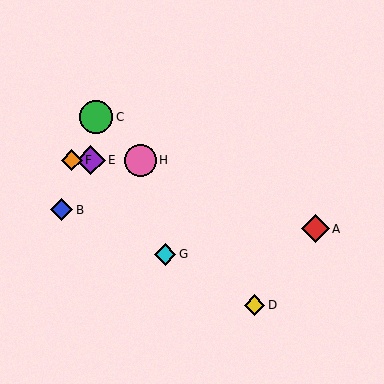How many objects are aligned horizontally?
3 objects (E, F, H) are aligned horizontally.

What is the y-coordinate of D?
Object D is at y≈305.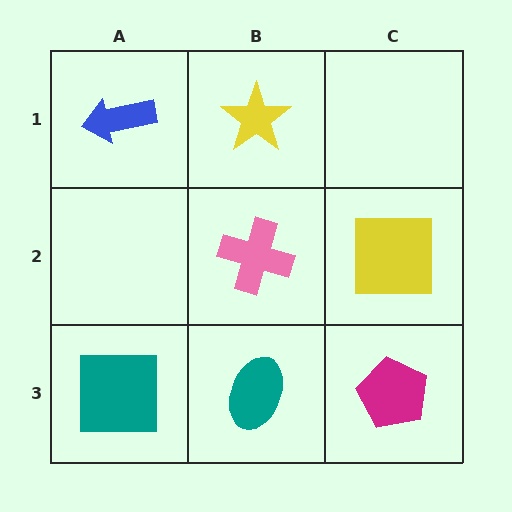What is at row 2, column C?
A yellow square.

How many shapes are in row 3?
3 shapes.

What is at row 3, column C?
A magenta pentagon.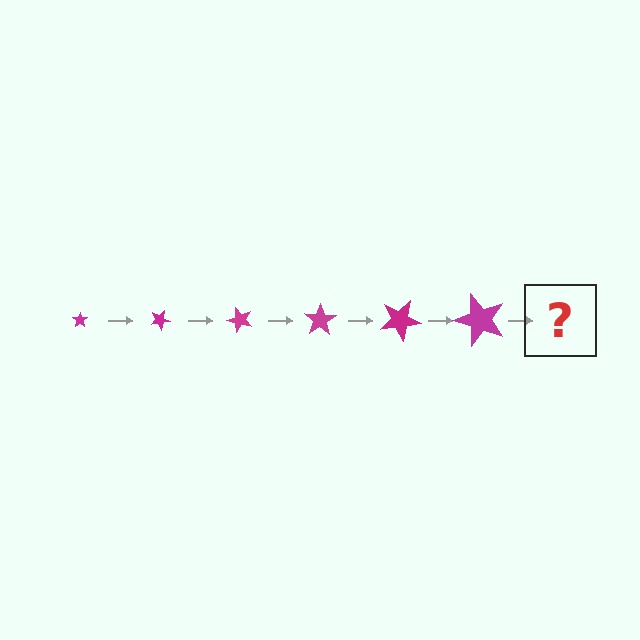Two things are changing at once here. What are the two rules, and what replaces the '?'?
The two rules are that the star grows larger each step and it rotates 25 degrees each step. The '?' should be a star, larger than the previous one and rotated 150 degrees from the start.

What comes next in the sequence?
The next element should be a star, larger than the previous one and rotated 150 degrees from the start.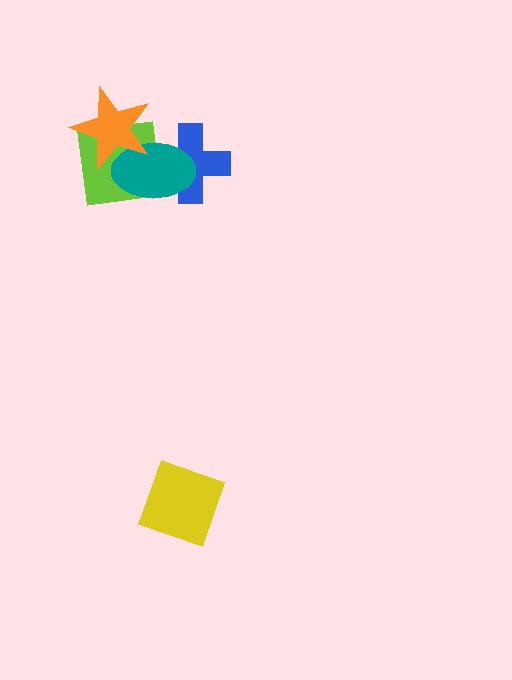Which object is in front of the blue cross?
The teal ellipse is in front of the blue cross.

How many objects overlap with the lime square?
2 objects overlap with the lime square.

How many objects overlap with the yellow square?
0 objects overlap with the yellow square.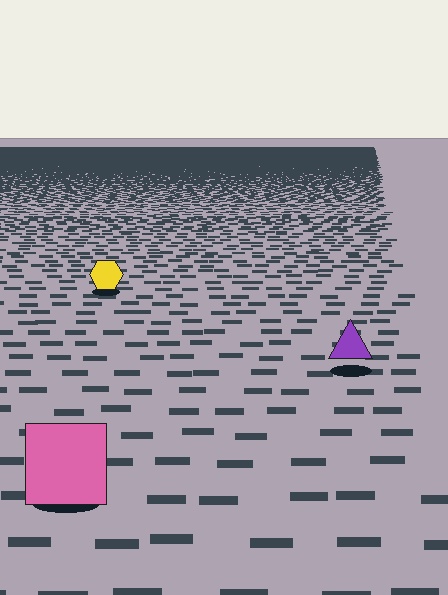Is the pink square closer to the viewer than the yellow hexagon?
Yes. The pink square is closer — you can tell from the texture gradient: the ground texture is coarser near it.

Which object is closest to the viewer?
The pink square is closest. The texture marks near it are larger and more spread out.